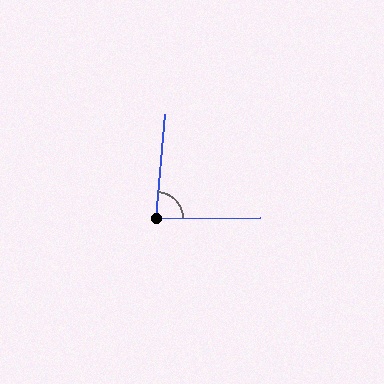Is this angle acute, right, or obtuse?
It is acute.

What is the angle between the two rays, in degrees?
Approximately 84 degrees.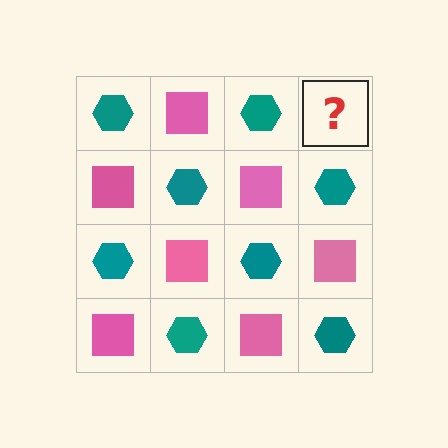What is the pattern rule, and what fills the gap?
The rule is that it alternates teal hexagon and pink square in a checkerboard pattern. The gap should be filled with a pink square.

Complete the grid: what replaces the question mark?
The question mark should be replaced with a pink square.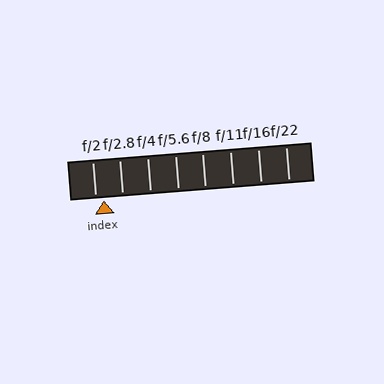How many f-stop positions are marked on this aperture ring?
There are 8 f-stop positions marked.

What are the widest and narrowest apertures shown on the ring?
The widest aperture shown is f/2 and the narrowest is f/22.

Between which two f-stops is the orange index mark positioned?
The index mark is between f/2 and f/2.8.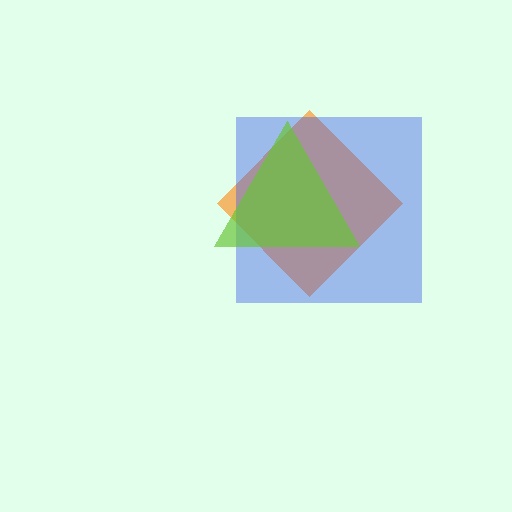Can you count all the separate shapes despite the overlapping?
Yes, there are 3 separate shapes.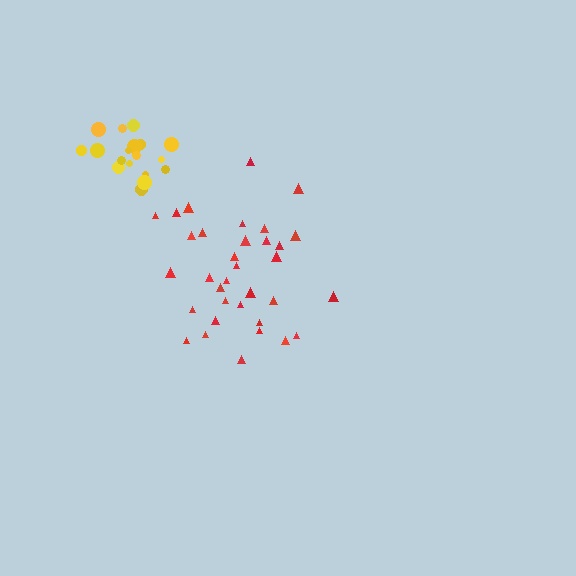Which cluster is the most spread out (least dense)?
Red.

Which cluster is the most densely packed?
Yellow.